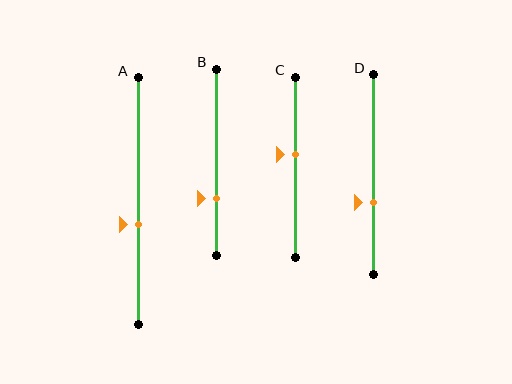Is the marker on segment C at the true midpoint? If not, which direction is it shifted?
No, the marker on segment C is shifted upward by about 7% of the segment length.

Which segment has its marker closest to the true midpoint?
Segment C has its marker closest to the true midpoint.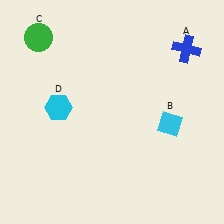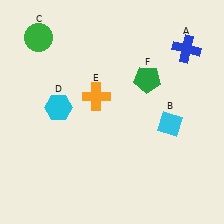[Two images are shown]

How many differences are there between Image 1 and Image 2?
There are 2 differences between the two images.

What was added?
An orange cross (E), a green pentagon (F) were added in Image 2.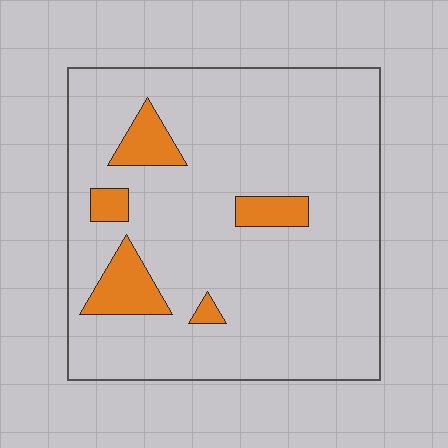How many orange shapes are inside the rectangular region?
5.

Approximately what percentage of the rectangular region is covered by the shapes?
Approximately 10%.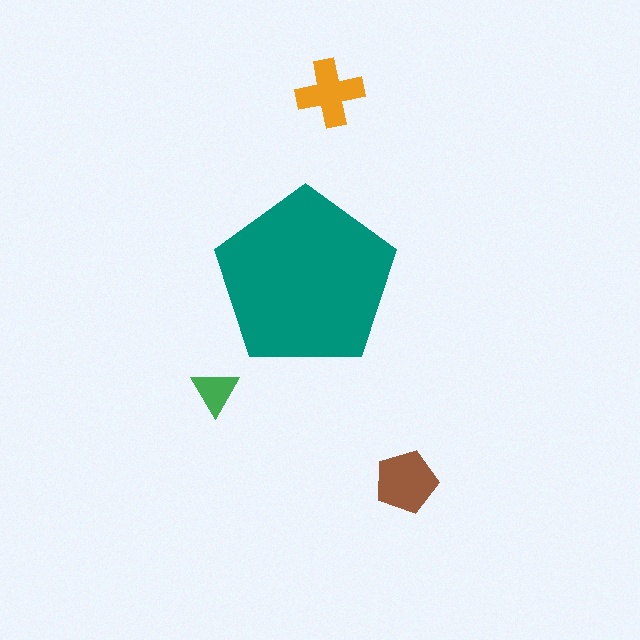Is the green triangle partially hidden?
No, the green triangle is fully visible.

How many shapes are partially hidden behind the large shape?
0 shapes are partially hidden.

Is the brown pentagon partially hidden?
No, the brown pentagon is fully visible.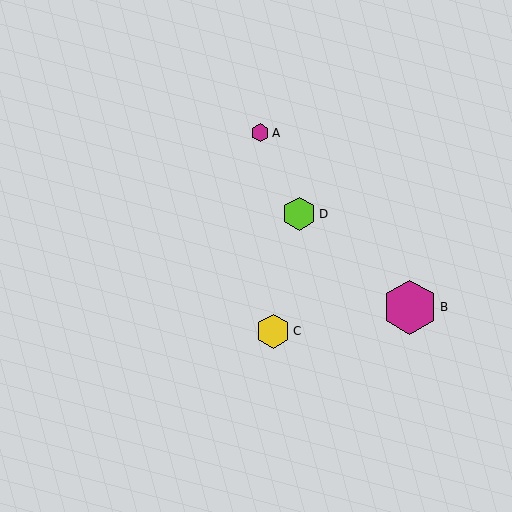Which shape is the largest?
The magenta hexagon (labeled B) is the largest.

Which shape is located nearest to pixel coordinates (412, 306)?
The magenta hexagon (labeled B) at (410, 307) is nearest to that location.